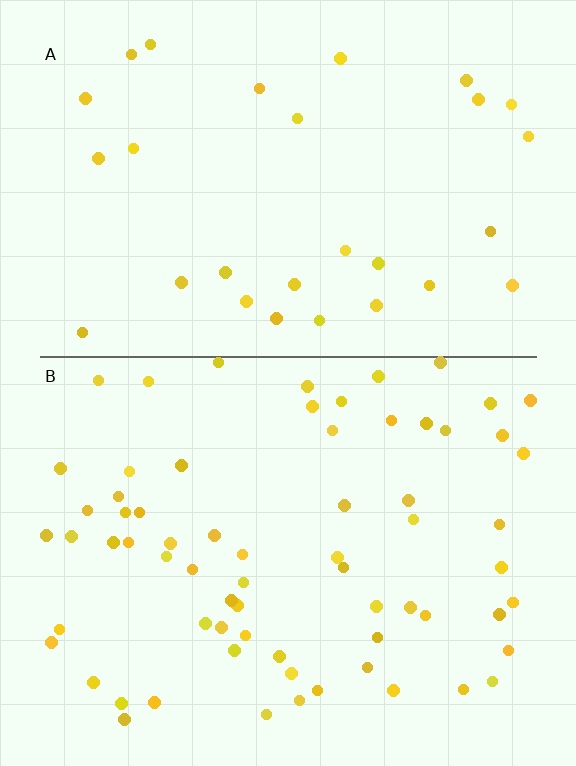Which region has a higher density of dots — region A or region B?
B (the bottom).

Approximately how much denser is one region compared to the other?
Approximately 2.4× — region B over region A.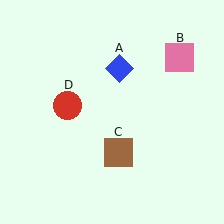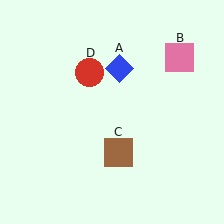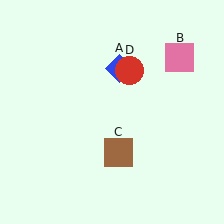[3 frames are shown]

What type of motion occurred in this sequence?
The red circle (object D) rotated clockwise around the center of the scene.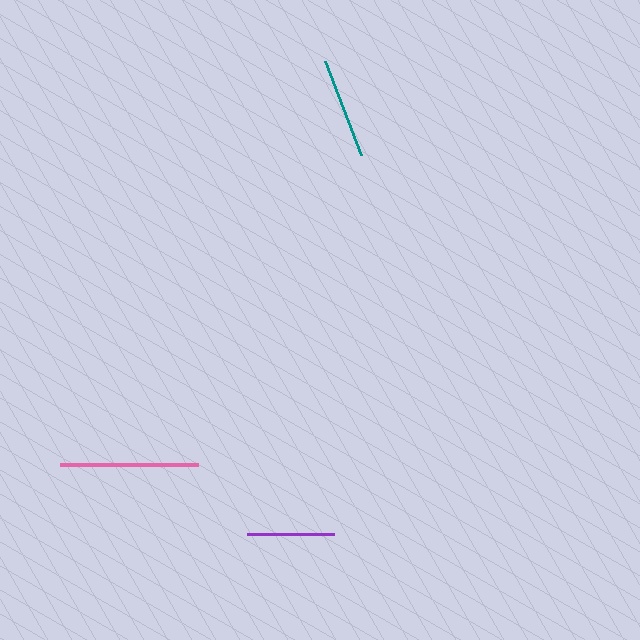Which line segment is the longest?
The pink line is the longest at approximately 138 pixels.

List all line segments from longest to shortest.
From longest to shortest: pink, teal, purple.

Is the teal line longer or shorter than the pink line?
The pink line is longer than the teal line.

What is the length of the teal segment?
The teal segment is approximately 101 pixels long.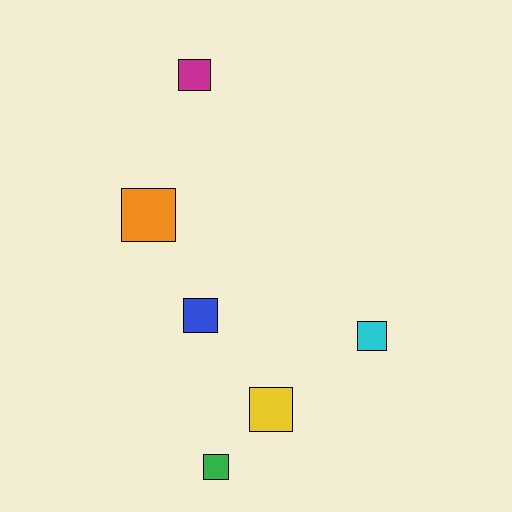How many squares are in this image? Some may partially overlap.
There are 6 squares.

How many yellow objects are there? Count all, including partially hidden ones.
There is 1 yellow object.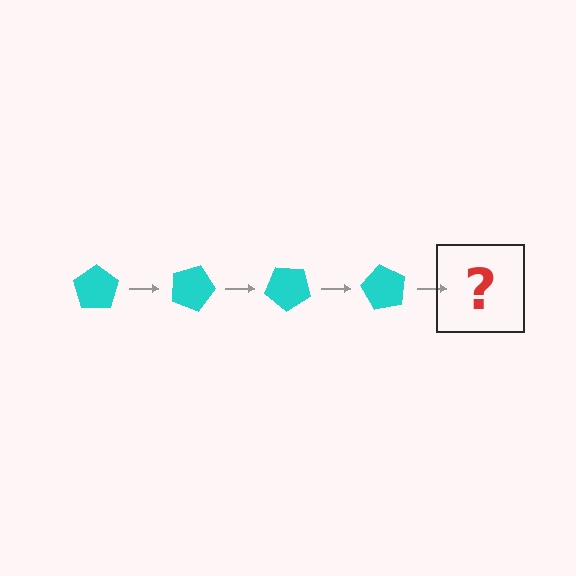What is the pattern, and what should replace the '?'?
The pattern is that the pentagon rotates 20 degrees each step. The '?' should be a cyan pentagon rotated 80 degrees.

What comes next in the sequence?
The next element should be a cyan pentagon rotated 80 degrees.